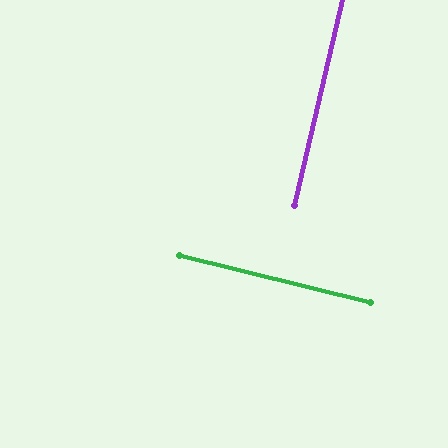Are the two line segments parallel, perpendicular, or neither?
Perpendicular — they meet at approximately 89°.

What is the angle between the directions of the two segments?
Approximately 89 degrees.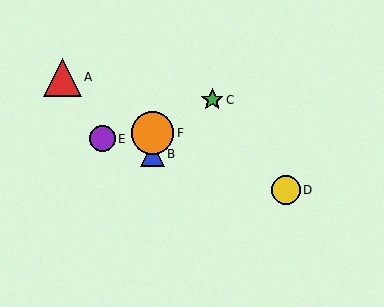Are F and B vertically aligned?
Yes, both are at x≈153.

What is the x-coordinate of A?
Object A is at x≈62.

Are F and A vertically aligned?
No, F is at x≈153 and A is at x≈62.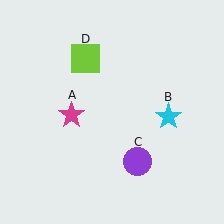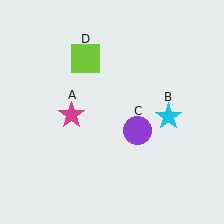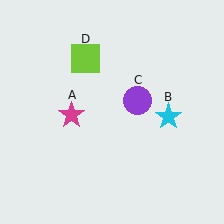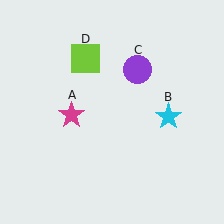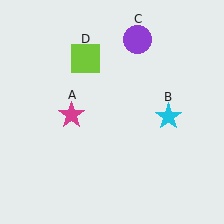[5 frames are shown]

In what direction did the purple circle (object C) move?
The purple circle (object C) moved up.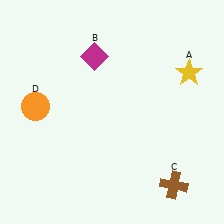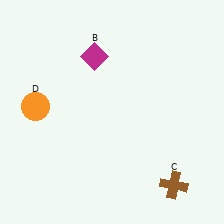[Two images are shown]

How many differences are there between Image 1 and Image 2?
There is 1 difference between the two images.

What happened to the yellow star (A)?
The yellow star (A) was removed in Image 2. It was in the top-right area of Image 1.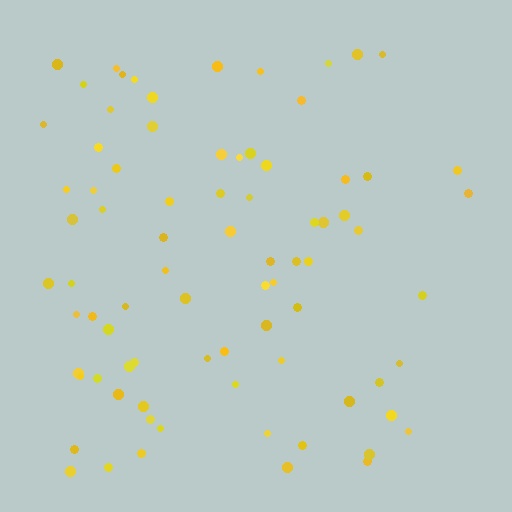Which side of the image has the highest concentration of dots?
The left.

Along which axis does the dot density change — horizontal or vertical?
Horizontal.